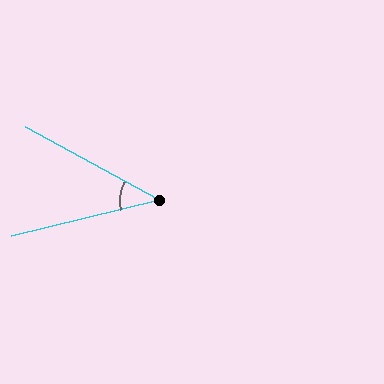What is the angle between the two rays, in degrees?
Approximately 42 degrees.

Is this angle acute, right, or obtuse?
It is acute.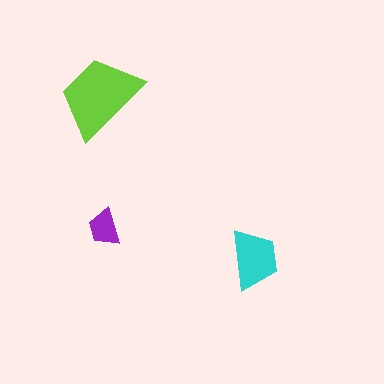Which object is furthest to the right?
The cyan trapezoid is rightmost.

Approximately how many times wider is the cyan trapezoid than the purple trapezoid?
About 1.5 times wider.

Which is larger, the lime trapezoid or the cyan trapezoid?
The lime one.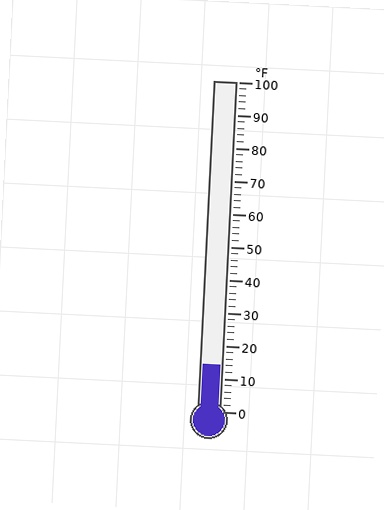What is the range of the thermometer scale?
The thermometer scale ranges from 0°F to 100°F.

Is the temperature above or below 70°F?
The temperature is below 70°F.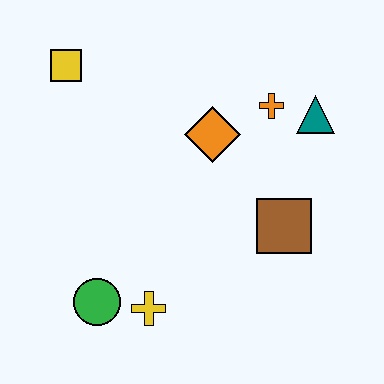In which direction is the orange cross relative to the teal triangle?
The orange cross is to the left of the teal triangle.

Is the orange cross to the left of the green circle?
No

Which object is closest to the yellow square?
The orange diamond is closest to the yellow square.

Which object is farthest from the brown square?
The yellow square is farthest from the brown square.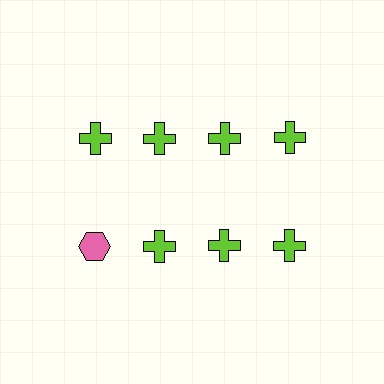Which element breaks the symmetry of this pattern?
The pink hexagon in the second row, leftmost column breaks the symmetry. All other shapes are lime crosses.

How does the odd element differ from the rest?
It differs in both color (pink instead of lime) and shape (hexagon instead of cross).